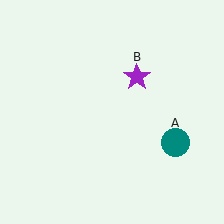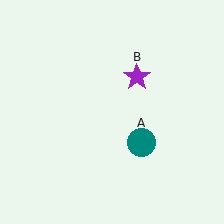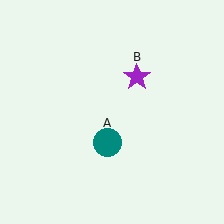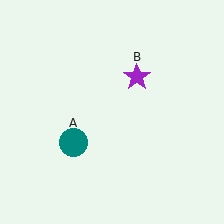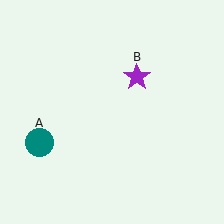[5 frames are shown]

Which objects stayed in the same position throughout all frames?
Purple star (object B) remained stationary.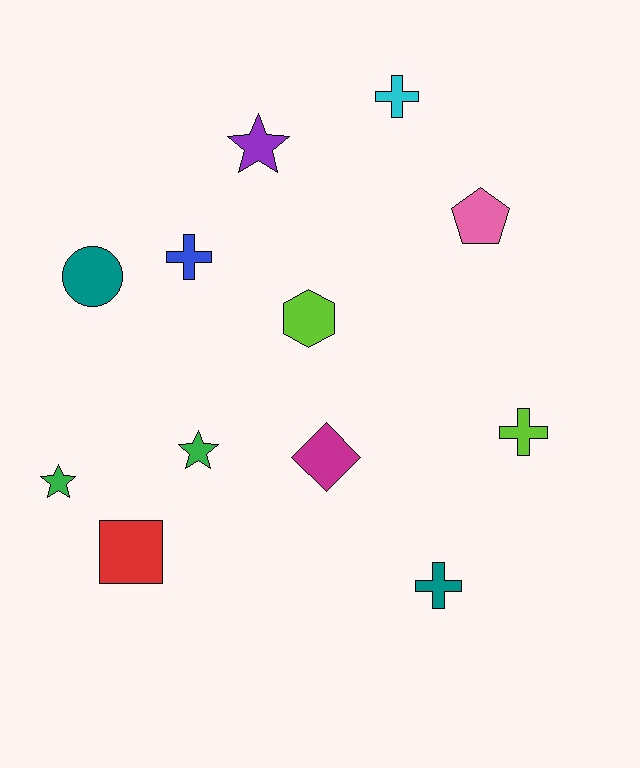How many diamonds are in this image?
There is 1 diamond.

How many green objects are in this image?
There are 2 green objects.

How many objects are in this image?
There are 12 objects.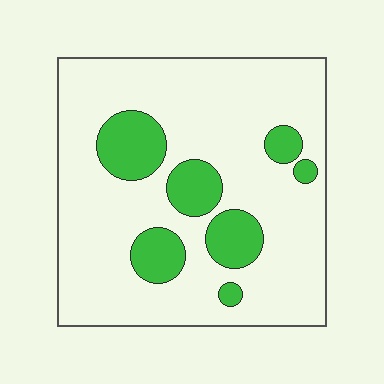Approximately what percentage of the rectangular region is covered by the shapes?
Approximately 20%.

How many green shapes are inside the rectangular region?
7.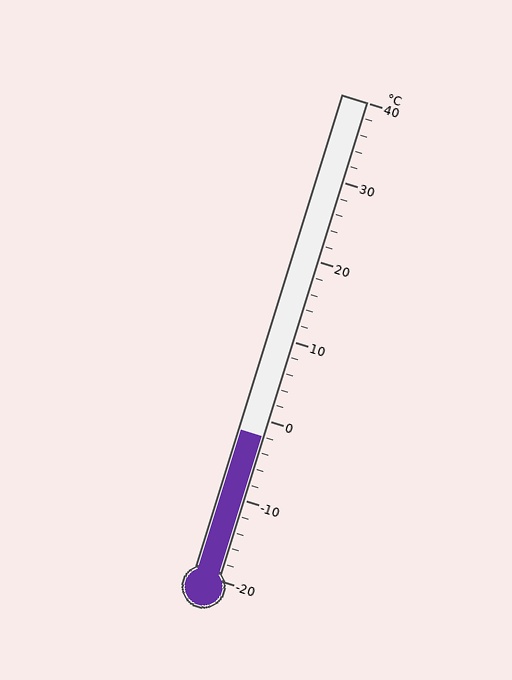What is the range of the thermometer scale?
The thermometer scale ranges from -20°C to 40°C.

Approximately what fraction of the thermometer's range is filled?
The thermometer is filled to approximately 30% of its range.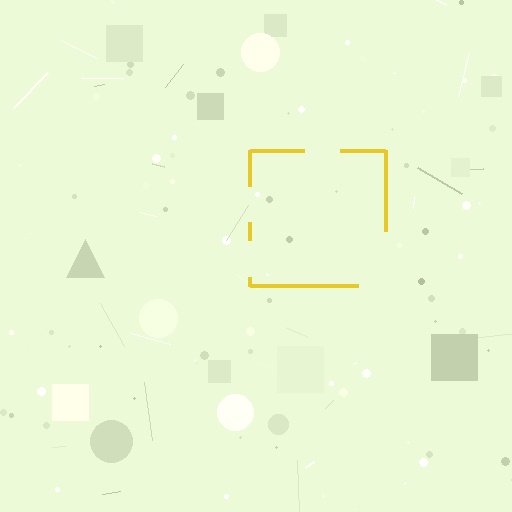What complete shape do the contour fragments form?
The contour fragments form a square.